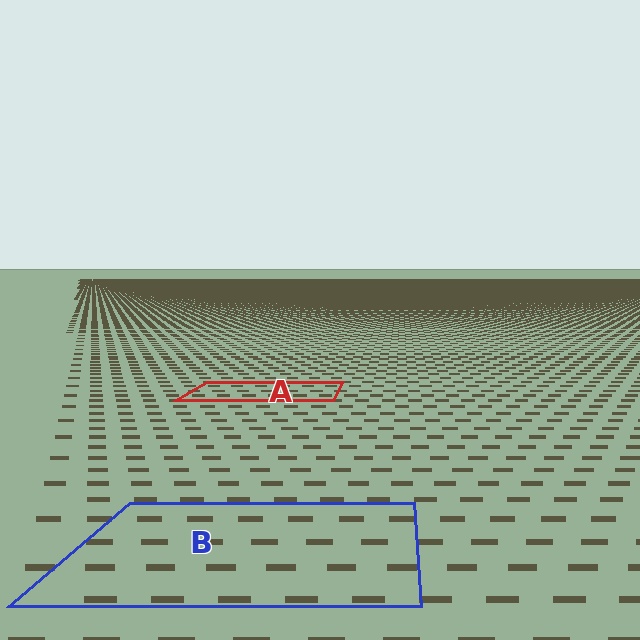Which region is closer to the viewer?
Region B is closer. The texture elements there are larger and more spread out.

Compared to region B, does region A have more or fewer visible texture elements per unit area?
Region A has more texture elements per unit area — they are packed more densely because it is farther away.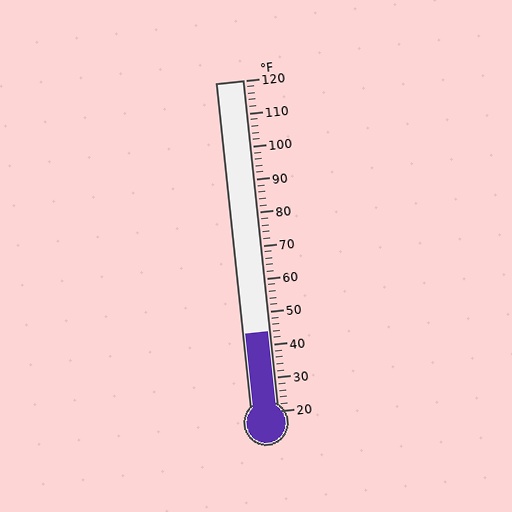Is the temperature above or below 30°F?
The temperature is above 30°F.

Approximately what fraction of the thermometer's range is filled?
The thermometer is filled to approximately 25% of its range.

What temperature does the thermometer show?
The thermometer shows approximately 44°F.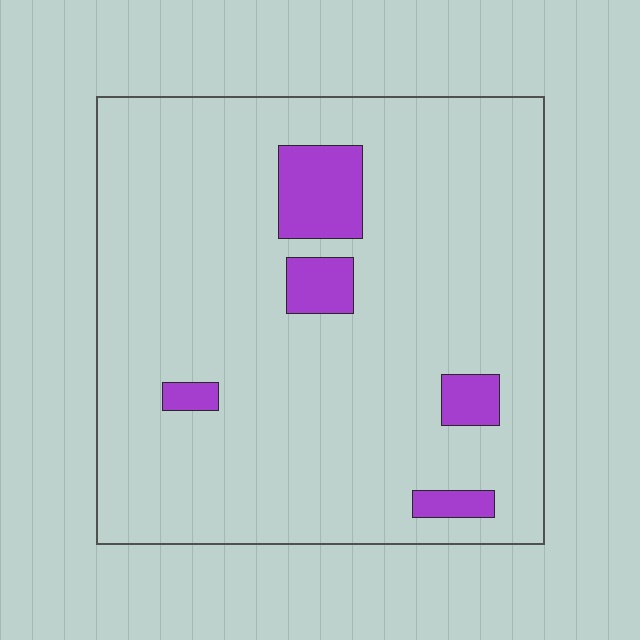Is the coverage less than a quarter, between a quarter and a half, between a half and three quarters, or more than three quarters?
Less than a quarter.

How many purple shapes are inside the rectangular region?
5.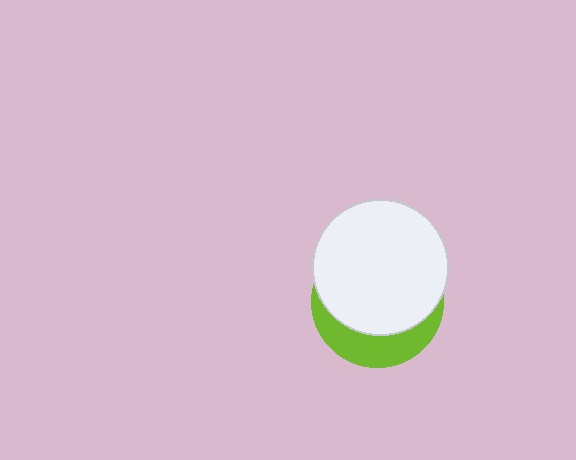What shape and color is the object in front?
The object in front is a white circle.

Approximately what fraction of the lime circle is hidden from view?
Roughly 70% of the lime circle is hidden behind the white circle.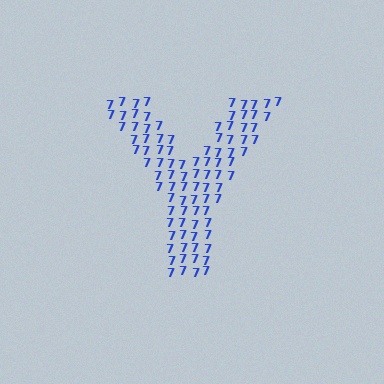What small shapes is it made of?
It is made of small digit 7's.